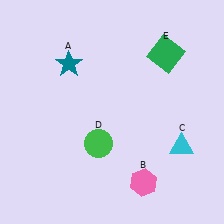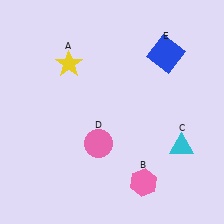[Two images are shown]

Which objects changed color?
A changed from teal to yellow. D changed from green to pink. E changed from green to blue.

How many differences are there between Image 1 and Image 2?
There are 3 differences between the two images.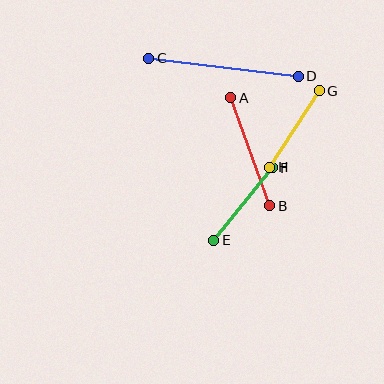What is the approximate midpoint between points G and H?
The midpoint is at approximately (294, 129) pixels.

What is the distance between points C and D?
The distance is approximately 151 pixels.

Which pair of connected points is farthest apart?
Points C and D are farthest apart.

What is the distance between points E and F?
The distance is approximately 93 pixels.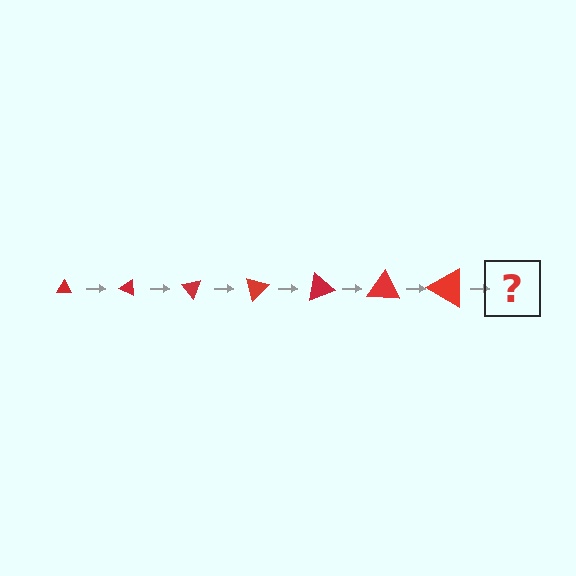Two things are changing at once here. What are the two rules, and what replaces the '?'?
The two rules are that the triangle grows larger each step and it rotates 25 degrees each step. The '?' should be a triangle, larger than the previous one and rotated 175 degrees from the start.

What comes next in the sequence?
The next element should be a triangle, larger than the previous one and rotated 175 degrees from the start.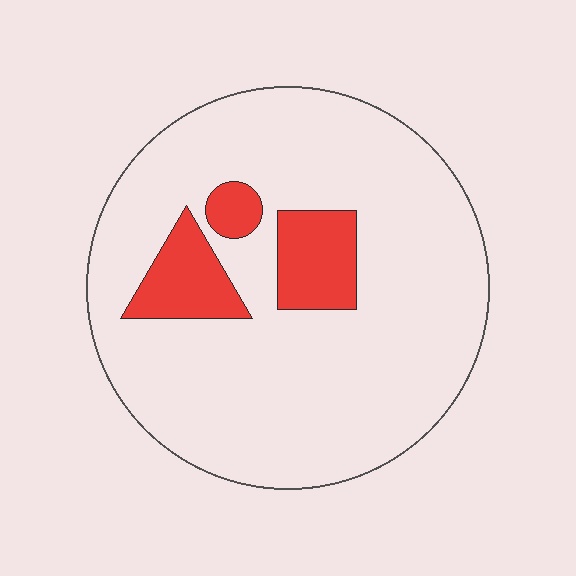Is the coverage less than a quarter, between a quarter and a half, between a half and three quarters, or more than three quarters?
Less than a quarter.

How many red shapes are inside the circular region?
3.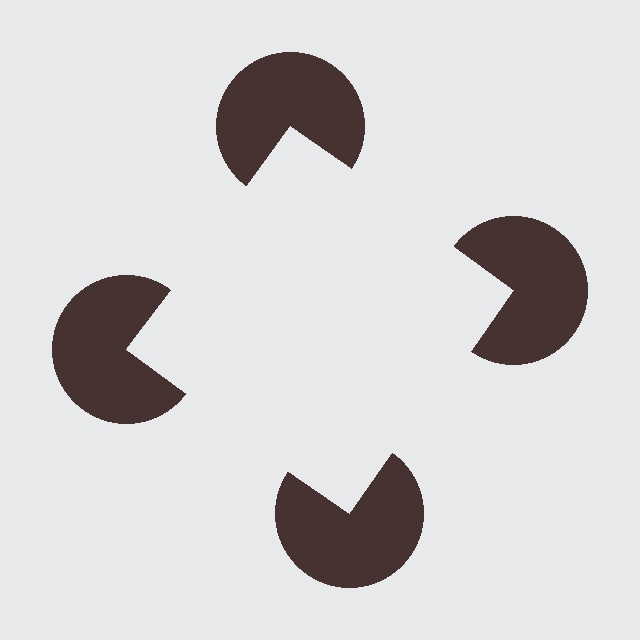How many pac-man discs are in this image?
There are 4 — one at each vertex of the illusory square.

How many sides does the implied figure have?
4 sides.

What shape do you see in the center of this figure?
An illusory square — its edges are inferred from the aligned wedge cuts in the pac-man discs, not physically drawn.